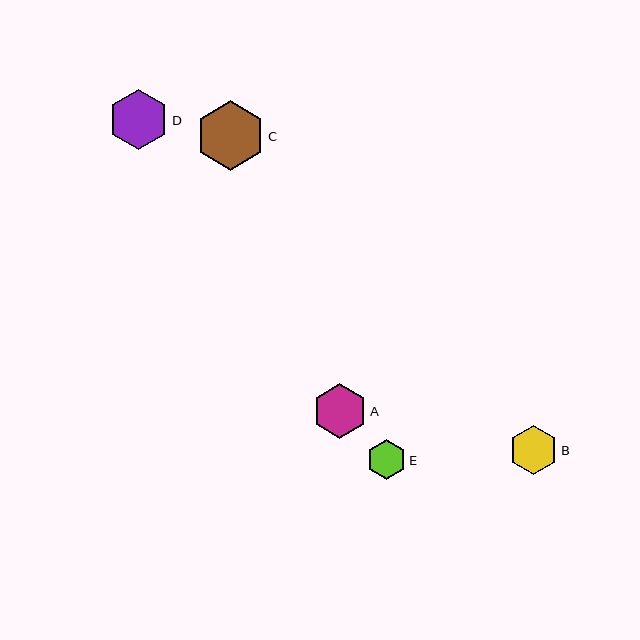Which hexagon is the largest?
Hexagon C is the largest with a size of approximately 69 pixels.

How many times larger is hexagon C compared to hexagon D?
Hexagon C is approximately 1.2 times the size of hexagon D.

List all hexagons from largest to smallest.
From largest to smallest: C, D, A, B, E.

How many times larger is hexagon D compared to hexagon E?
Hexagon D is approximately 1.5 times the size of hexagon E.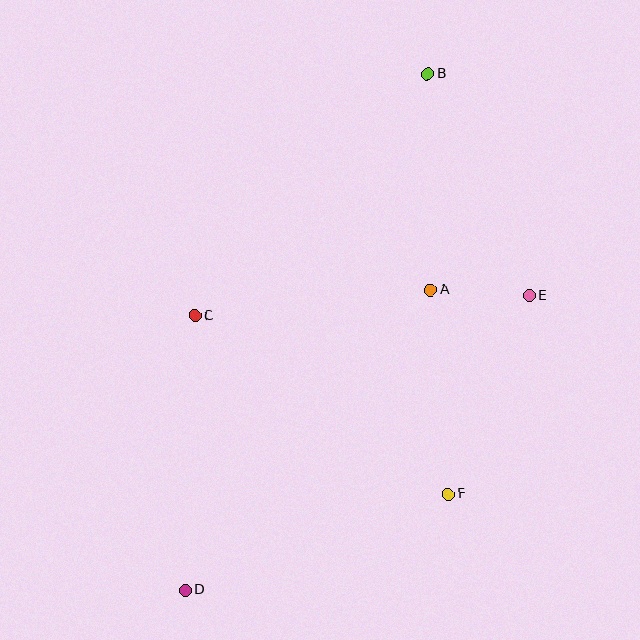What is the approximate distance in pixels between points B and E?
The distance between B and E is approximately 244 pixels.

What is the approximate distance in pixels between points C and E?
The distance between C and E is approximately 335 pixels.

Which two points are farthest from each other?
Points B and D are farthest from each other.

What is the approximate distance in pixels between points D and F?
The distance between D and F is approximately 280 pixels.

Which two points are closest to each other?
Points A and E are closest to each other.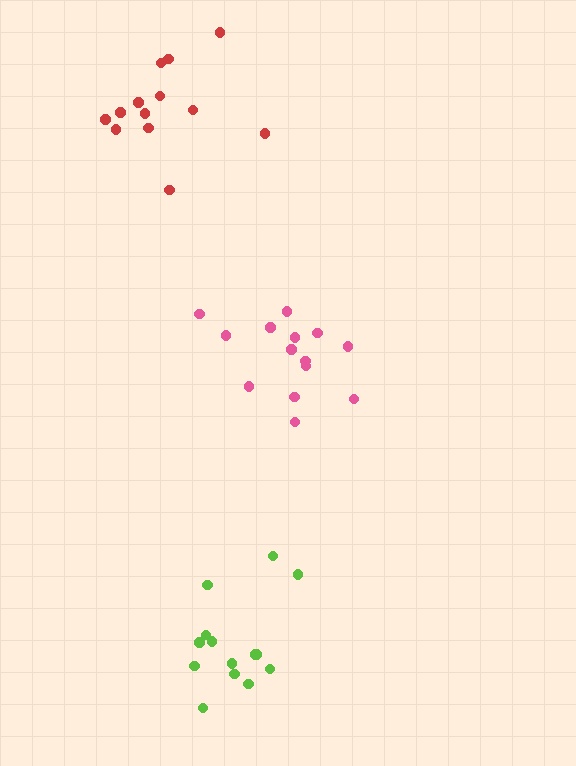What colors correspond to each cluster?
The clusters are colored: pink, lime, red.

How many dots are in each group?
Group 1: 14 dots, Group 2: 14 dots, Group 3: 13 dots (41 total).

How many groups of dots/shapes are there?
There are 3 groups.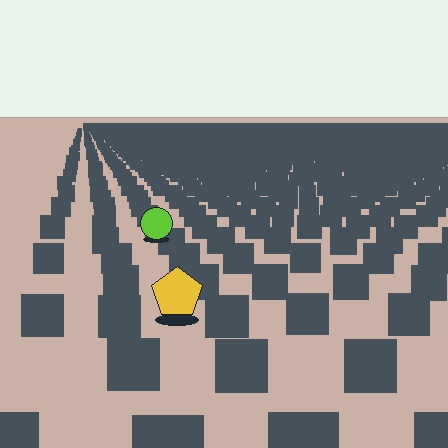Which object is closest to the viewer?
The yellow pentagon is closest. The texture marks near it are larger and more spread out.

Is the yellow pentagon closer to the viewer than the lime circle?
Yes. The yellow pentagon is closer — you can tell from the texture gradient: the ground texture is coarser near it.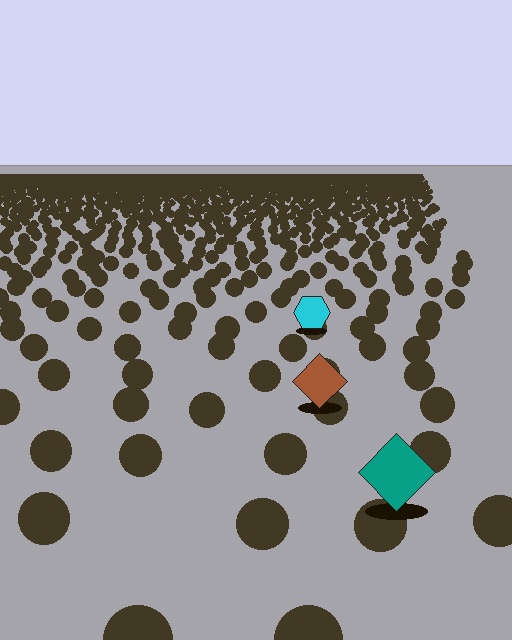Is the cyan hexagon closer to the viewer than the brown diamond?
No. The brown diamond is closer — you can tell from the texture gradient: the ground texture is coarser near it.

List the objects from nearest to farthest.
From nearest to farthest: the teal diamond, the brown diamond, the cyan hexagon.